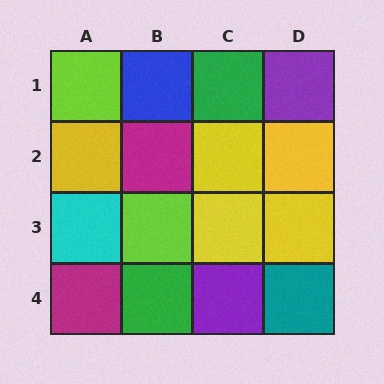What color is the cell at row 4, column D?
Teal.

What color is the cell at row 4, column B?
Green.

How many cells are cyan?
1 cell is cyan.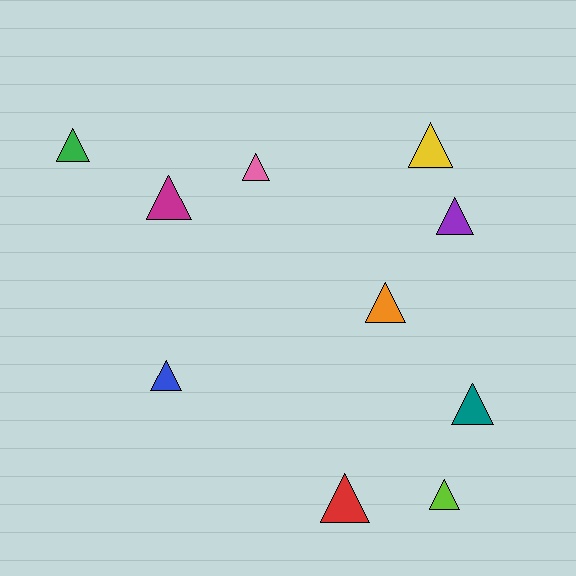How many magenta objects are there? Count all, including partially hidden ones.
There is 1 magenta object.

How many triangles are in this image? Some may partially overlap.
There are 10 triangles.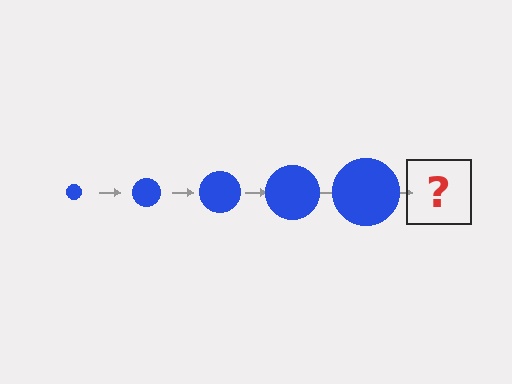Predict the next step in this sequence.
The next step is a blue circle, larger than the previous one.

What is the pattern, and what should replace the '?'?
The pattern is that the circle gets progressively larger each step. The '?' should be a blue circle, larger than the previous one.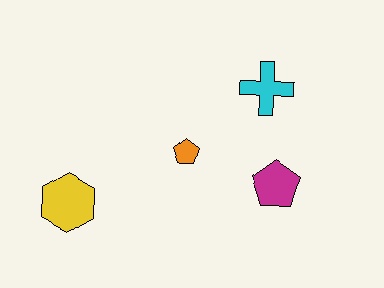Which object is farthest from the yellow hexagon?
The cyan cross is farthest from the yellow hexagon.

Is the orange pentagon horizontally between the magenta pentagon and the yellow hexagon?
Yes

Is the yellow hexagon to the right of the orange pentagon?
No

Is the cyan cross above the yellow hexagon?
Yes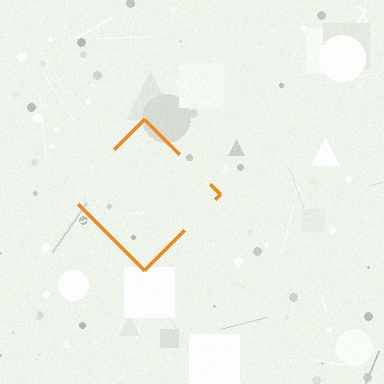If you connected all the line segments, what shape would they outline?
They would outline a diamond.